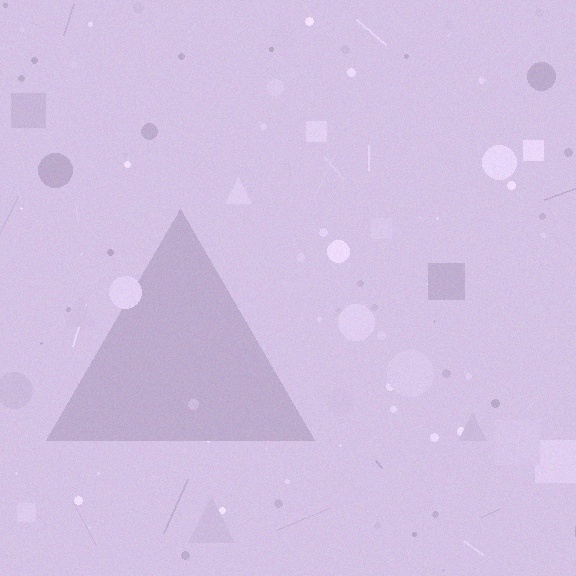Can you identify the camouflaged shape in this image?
The camouflaged shape is a triangle.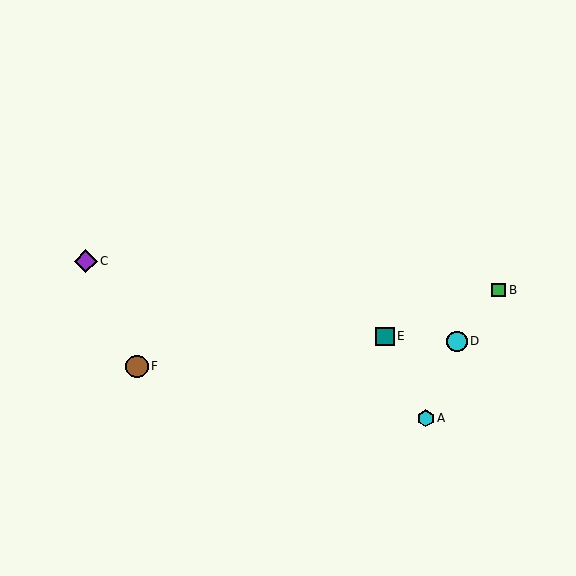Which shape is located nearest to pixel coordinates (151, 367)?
The brown circle (labeled F) at (137, 366) is nearest to that location.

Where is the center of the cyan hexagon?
The center of the cyan hexagon is at (426, 418).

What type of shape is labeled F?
Shape F is a brown circle.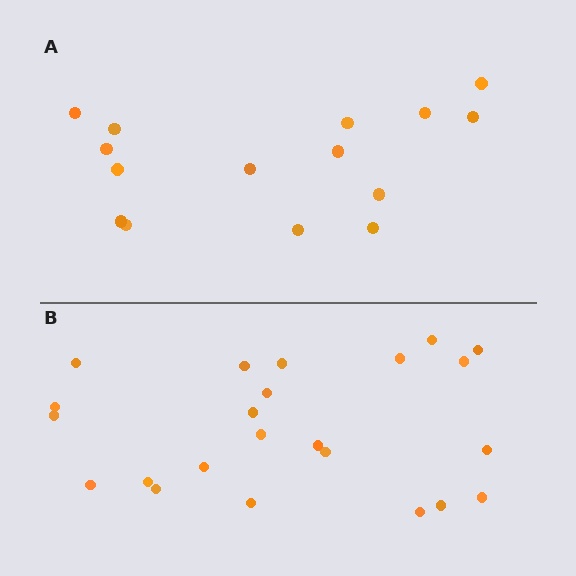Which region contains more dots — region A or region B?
Region B (the bottom region) has more dots.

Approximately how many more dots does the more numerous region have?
Region B has roughly 8 or so more dots than region A.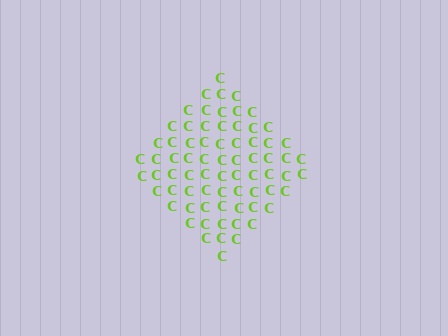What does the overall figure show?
The overall figure shows a diamond.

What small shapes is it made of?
It is made of small letter C's.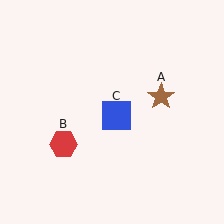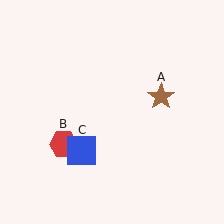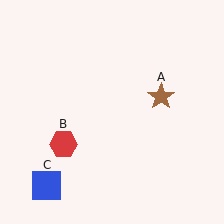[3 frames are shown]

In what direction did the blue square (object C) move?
The blue square (object C) moved down and to the left.